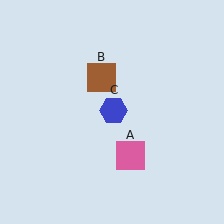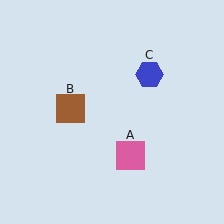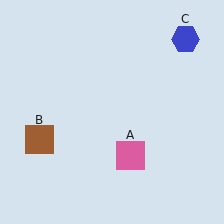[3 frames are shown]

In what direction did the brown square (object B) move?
The brown square (object B) moved down and to the left.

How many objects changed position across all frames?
2 objects changed position: brown square (object B), blue hexagon (object C).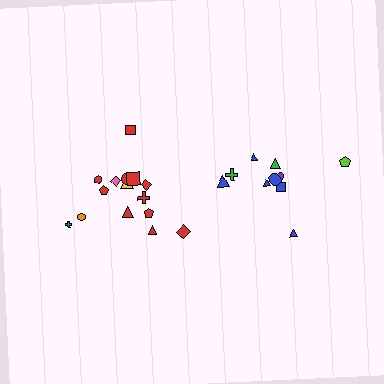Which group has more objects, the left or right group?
The left group.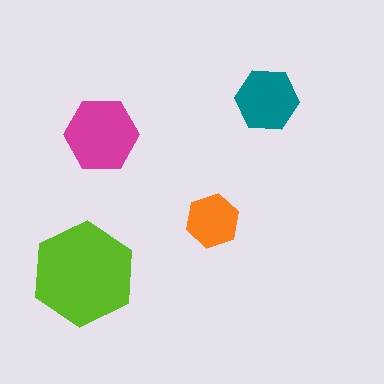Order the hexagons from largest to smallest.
the lime one, the magenta one, the teal one, the orange one.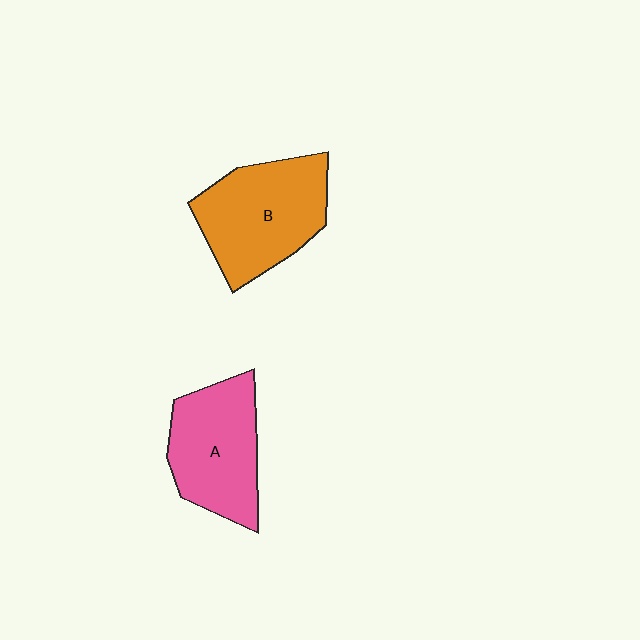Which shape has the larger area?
Shape B (orange).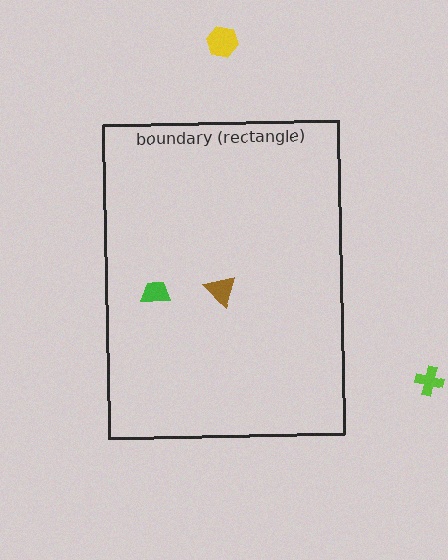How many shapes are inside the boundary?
2 inside, 2 outside.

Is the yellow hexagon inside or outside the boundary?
Outside.